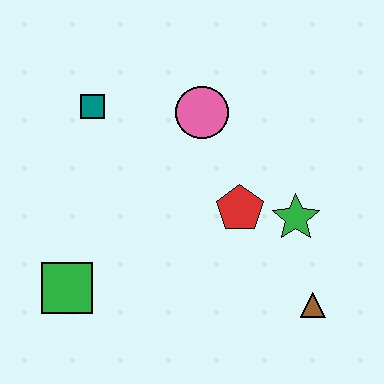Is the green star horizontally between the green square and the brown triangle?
Yes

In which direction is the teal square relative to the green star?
The teal square is to the left of the green star.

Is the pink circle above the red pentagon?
Yes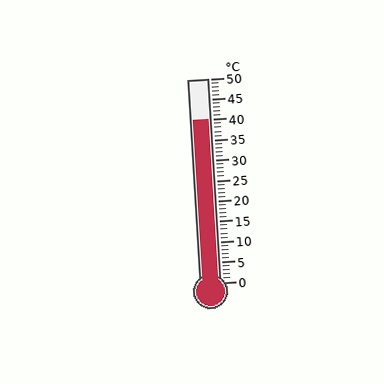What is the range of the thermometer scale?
The thermometer scale ranges from 0°C to 50°C.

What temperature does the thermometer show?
The thermometer shows approximately 40°C.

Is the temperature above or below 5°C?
The temperature is above 5°C.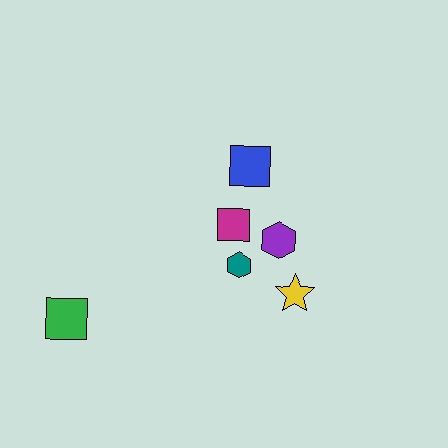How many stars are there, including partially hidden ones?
There is 1 star.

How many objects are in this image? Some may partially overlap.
There are 6 objects.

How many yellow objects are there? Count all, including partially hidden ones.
There is 1 yellow object.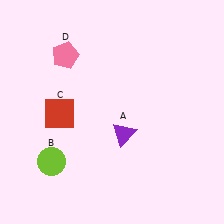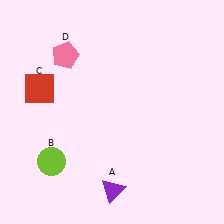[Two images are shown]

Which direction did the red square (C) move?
The red square (C) moved up.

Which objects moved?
The objects that moved are: the purple triangle (A), the red square (C).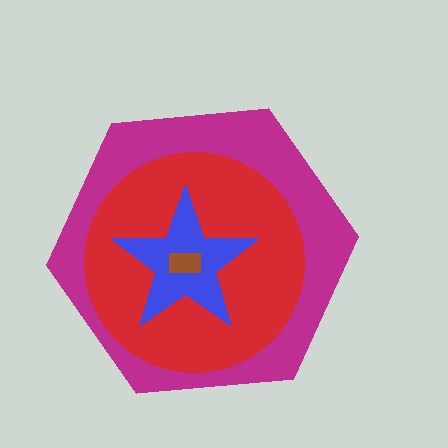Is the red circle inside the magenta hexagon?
Yes.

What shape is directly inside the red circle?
The blue star.